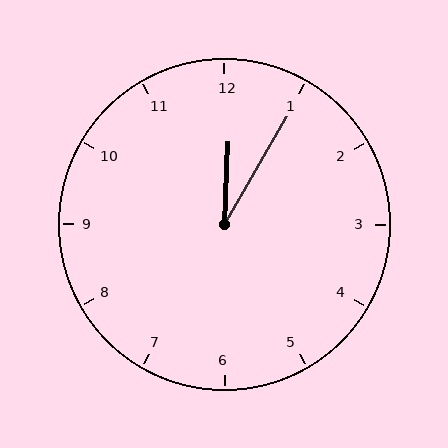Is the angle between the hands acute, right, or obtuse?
It is acute.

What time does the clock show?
12:05.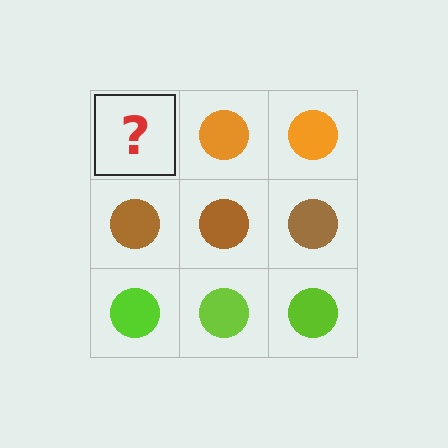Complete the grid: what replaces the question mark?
The question mark should be replaced with an orange circle.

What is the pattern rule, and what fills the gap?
The rule is that each row has a consistent color. The gap should be filled with an orange circle.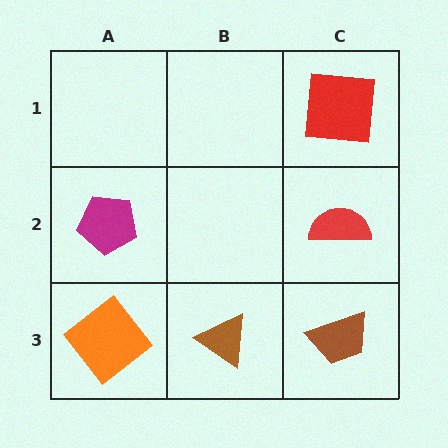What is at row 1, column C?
A red square.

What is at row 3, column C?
A brown trapezoid.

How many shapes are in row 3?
3 shapes.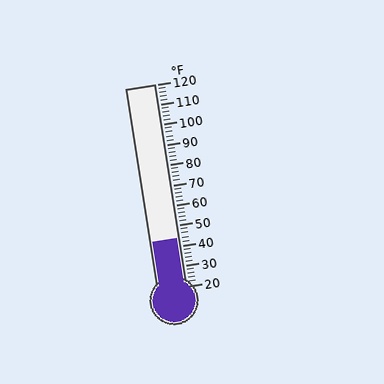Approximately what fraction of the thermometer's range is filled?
The thermometer is filled to approximately 25% of its range.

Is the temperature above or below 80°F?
The temperature is below 80°F.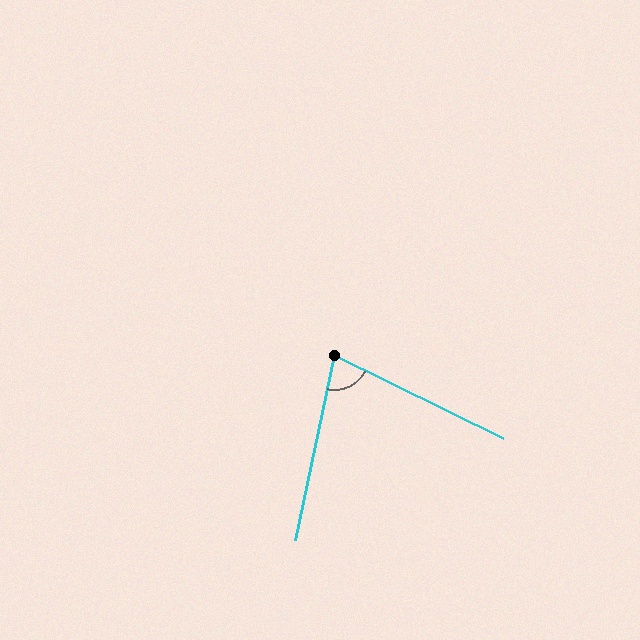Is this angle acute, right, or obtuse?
It is acute.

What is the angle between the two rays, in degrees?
Approximately 76 degrees.